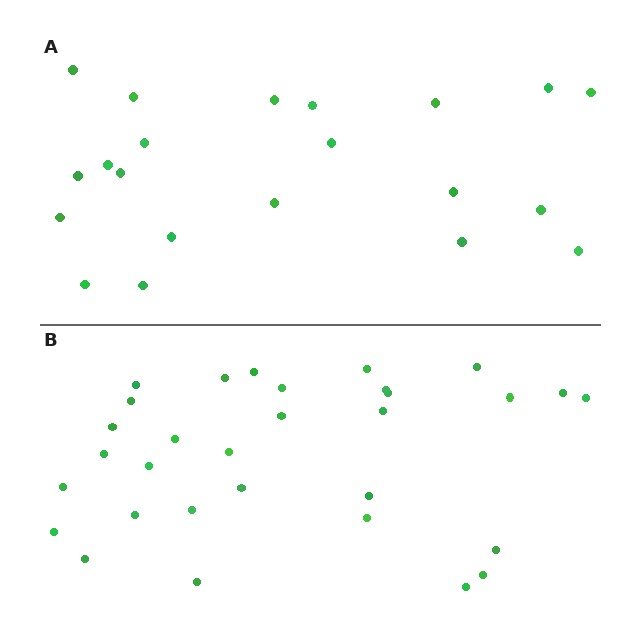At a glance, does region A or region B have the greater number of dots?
Region B (the bottom region) has more dots.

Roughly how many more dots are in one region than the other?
Region B has roughly 10 or so more dots than region A.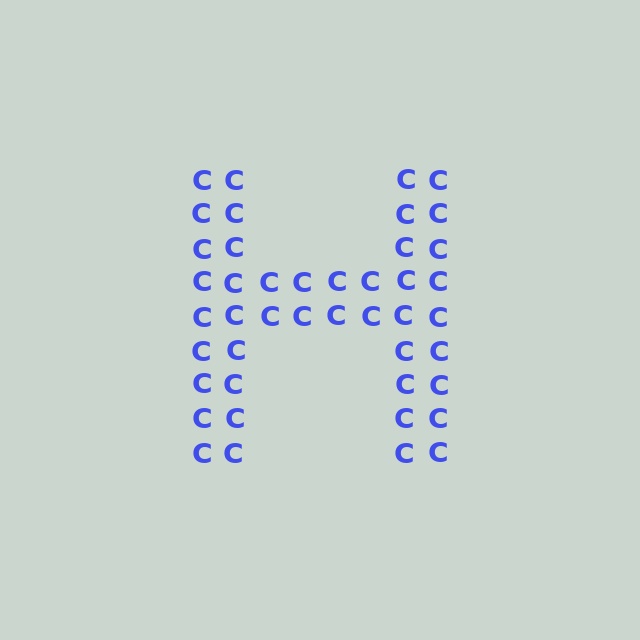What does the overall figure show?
The overall figure shows the letter H.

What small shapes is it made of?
It is made of small letter C's.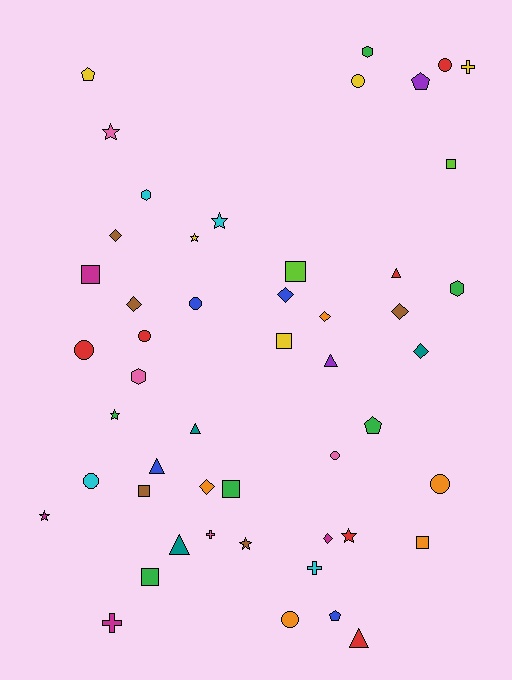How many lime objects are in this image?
There are 2 lime objects.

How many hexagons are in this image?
There are 4 hexagons.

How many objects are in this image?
There are 50 objects.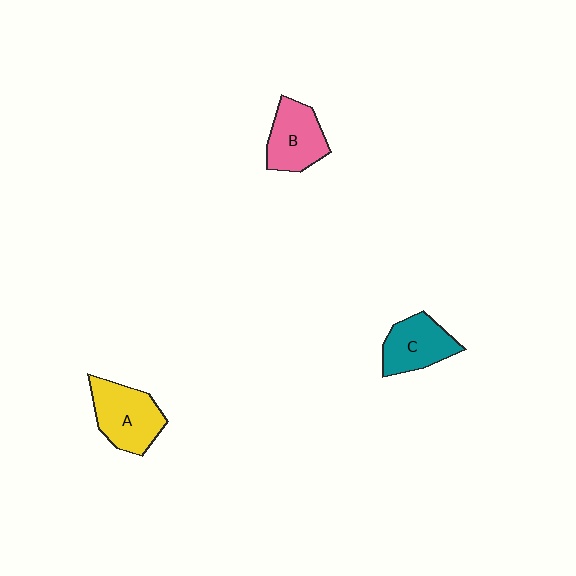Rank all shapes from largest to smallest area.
From largest to smallest: A (yellow), B (pink), C (teal).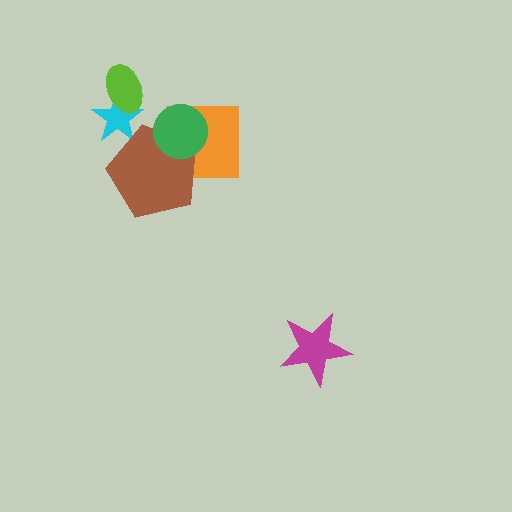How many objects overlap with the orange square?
2 objects overlap with the orange square.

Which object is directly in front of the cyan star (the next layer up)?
The brown pentagon is directly in front of the cyan star.